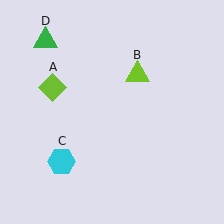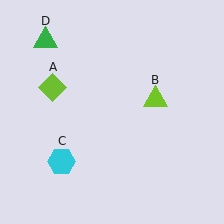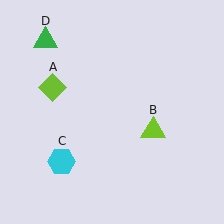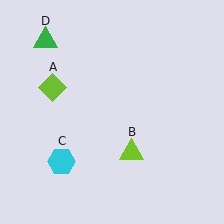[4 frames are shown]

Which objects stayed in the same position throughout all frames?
Lime diamond (object A) and cyan hexagon (object C) and green triangle (object D) remained stationary.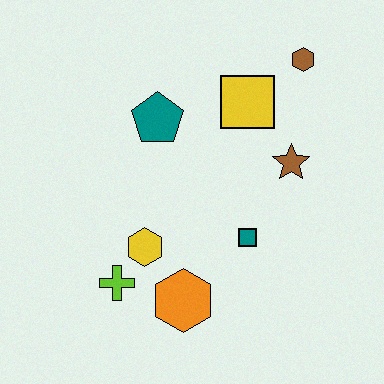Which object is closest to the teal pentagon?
The yellow square is closest to the teal pentagon.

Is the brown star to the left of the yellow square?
No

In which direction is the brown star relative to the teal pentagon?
The brown star is to the right of the teal pentagon.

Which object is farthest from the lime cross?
The brown hexagon is farthest from the lime cross.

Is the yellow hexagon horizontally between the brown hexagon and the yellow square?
No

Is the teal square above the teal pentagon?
No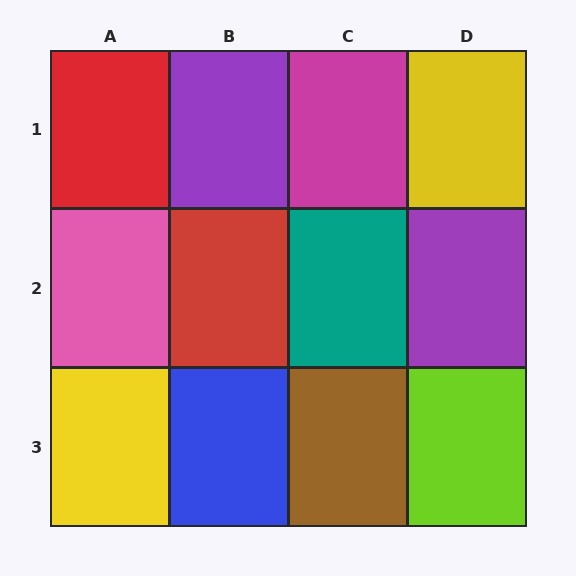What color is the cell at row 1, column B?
Purple.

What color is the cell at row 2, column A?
Pink.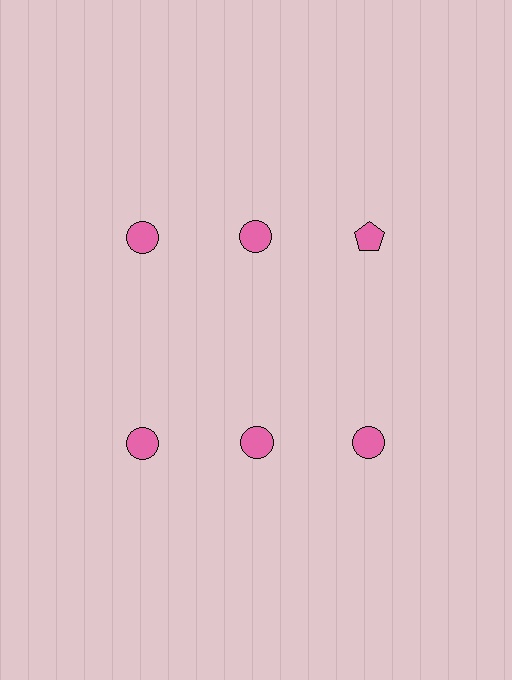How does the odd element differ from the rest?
It has a different shape: pentagon instead of circle.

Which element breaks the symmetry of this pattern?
The pink pentagon in the top row, center column breaks the symmetry. All other shapes are pink circles.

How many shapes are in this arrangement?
There are 6 shapes arranged in a grid pattern.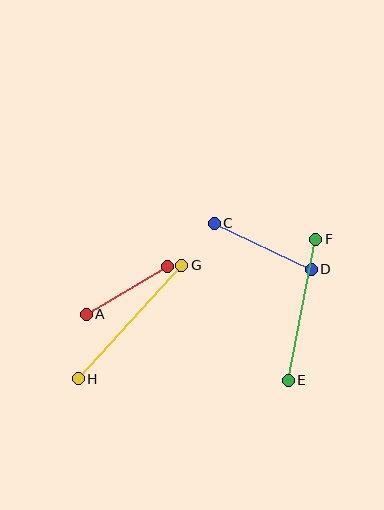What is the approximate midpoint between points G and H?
The midpoint is at approximately (130, 322) pixels.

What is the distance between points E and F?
The distance is approximately 144 pixels.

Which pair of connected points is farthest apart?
Points G and H are farthest apart.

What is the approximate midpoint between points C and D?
The midpoint is at approximately (263, 246) pixels.